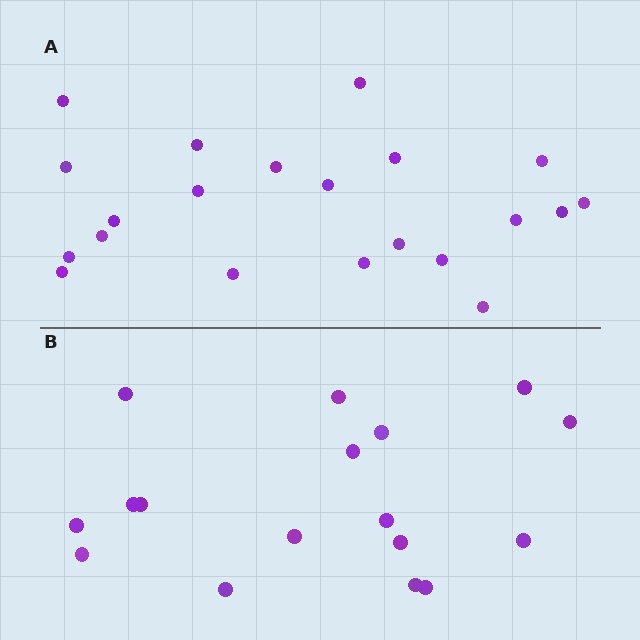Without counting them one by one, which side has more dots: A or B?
Region A (the top region) has more dots.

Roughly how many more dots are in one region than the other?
Region A has about 4 more dots than region B.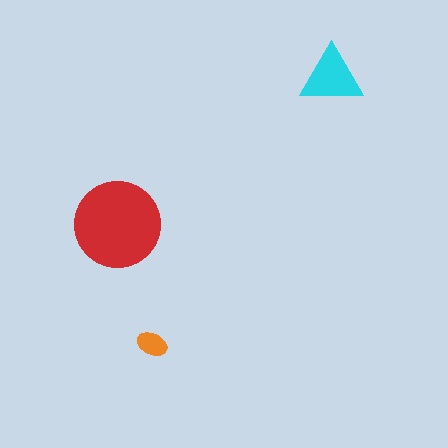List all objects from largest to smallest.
The red circle, the cyan triangle, the orange ellipse.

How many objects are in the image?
There are 3 objects in the image.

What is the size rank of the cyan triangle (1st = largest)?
2nd.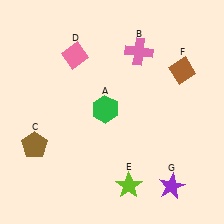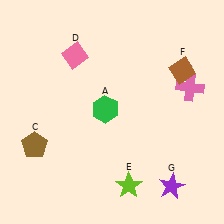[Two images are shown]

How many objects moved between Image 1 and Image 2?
1 object moved between the two images.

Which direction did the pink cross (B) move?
The pink cross (B) moved right.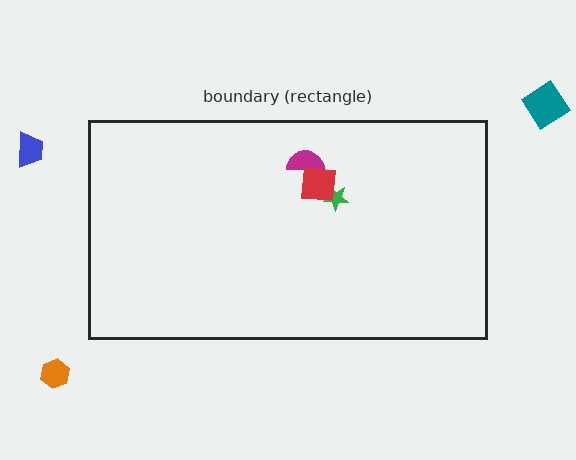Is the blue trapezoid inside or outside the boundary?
Outside.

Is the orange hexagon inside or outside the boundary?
Outside.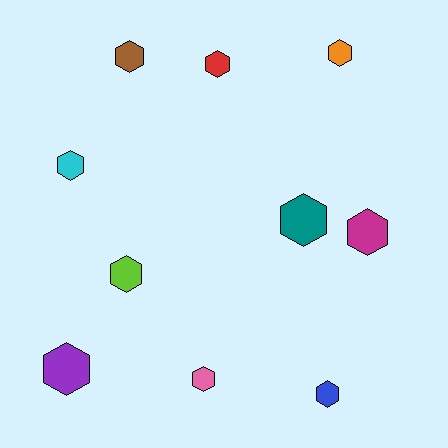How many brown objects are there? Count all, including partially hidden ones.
There is 1 brown object.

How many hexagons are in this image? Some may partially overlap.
There are 10 hexagons.